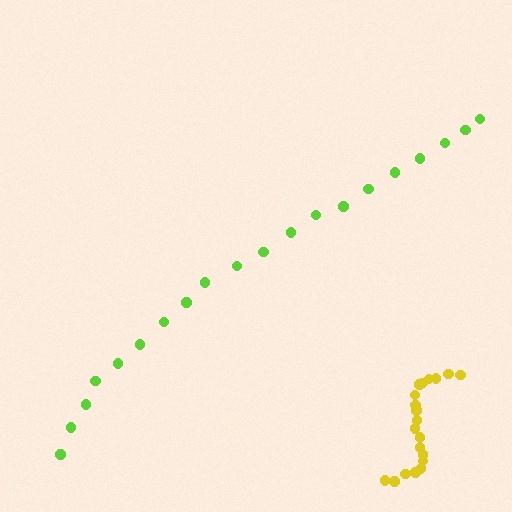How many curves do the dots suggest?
There are 2 distinct paths.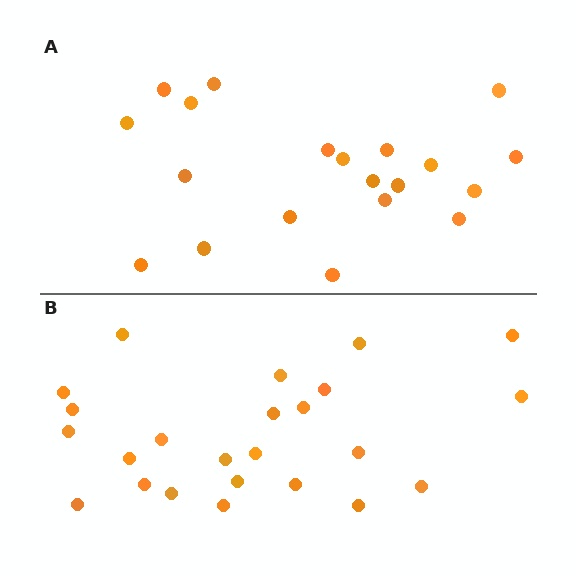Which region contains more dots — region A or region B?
Region B (the bottom region) has more dots.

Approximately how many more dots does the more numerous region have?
Region B has about 4 more dots than region A.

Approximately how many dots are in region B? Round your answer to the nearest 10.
About 20 dots. (The exact count is 24, which rounds to 20.)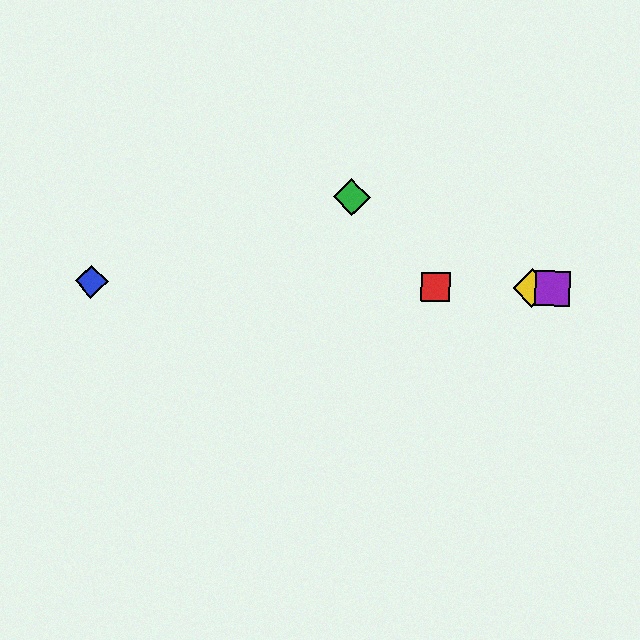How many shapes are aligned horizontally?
4 shapes (the red square, the blue diamond, the yellow diamond, the purple square) are aligned horizontally.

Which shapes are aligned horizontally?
The red square, the blue diamond, the yellow diamond, the purple square are aligned horizontally.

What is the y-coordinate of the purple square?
The purple square is at y≈288.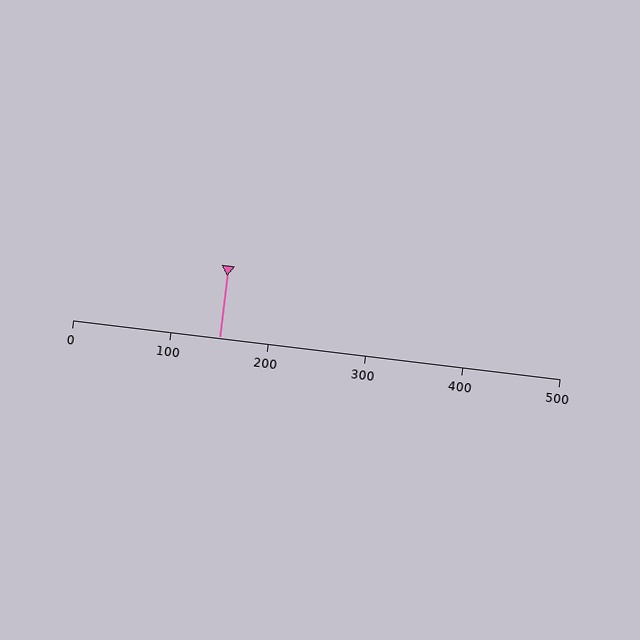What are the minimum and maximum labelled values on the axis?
The axis runs from 0 to 500.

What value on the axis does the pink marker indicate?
The marker indicates approximately 150.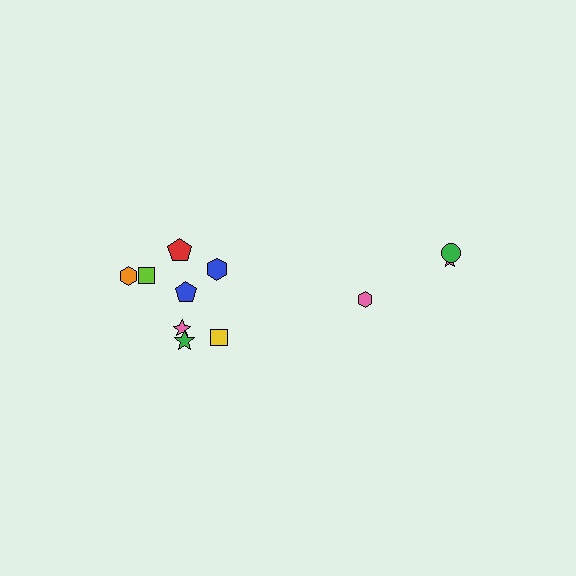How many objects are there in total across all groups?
There are 11 objects.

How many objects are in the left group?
There are 8 objects.